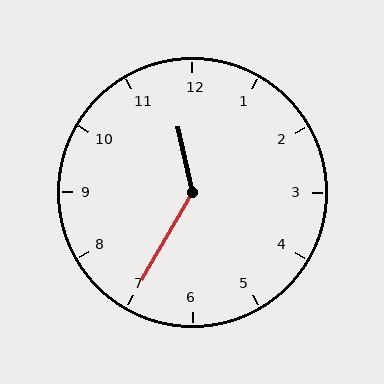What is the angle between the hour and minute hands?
Approximately 138 degrees.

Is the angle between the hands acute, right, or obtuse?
It is obtuse.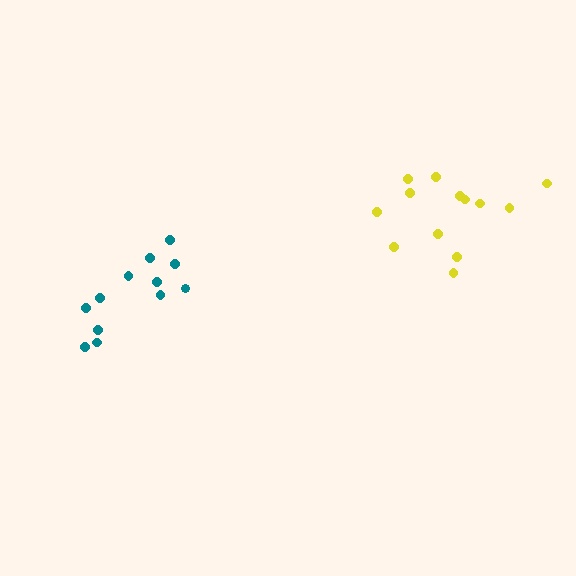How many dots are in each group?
Group 1: 12 dots, Group 2: 13 dots (25 total).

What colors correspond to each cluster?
The clusters are colored: teal, yellow.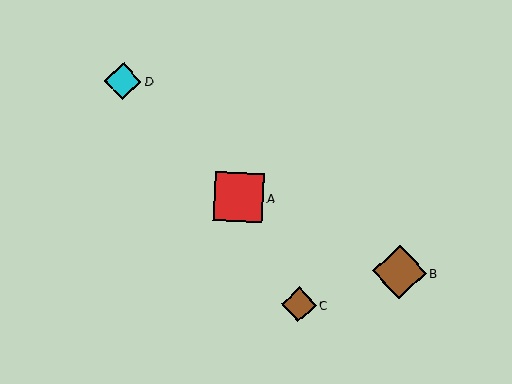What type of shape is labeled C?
Shape C is a brown diamond.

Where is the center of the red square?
The center of the red square is at (239, 197).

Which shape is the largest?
The brown diamond (labeled B) is the largest.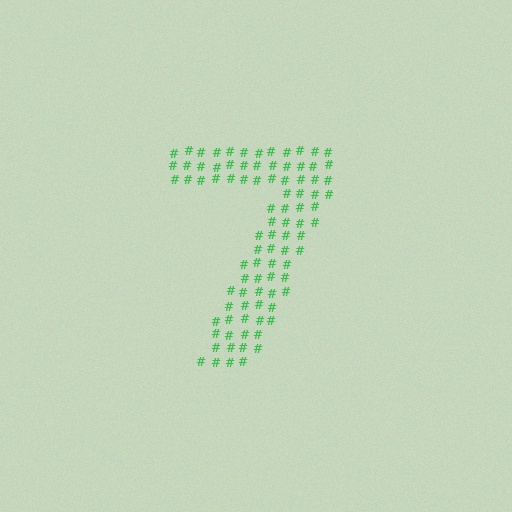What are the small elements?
The small elements are hash symbols.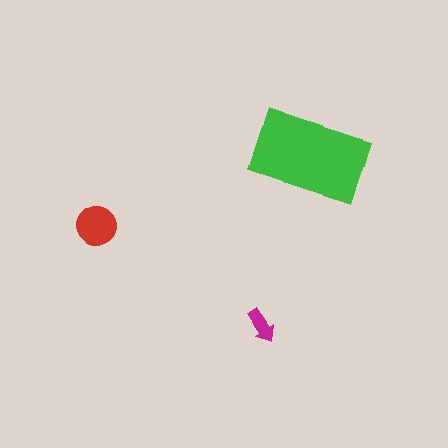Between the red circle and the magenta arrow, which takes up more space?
The red circle.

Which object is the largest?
The green rectangle.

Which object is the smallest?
The magenta arrow.